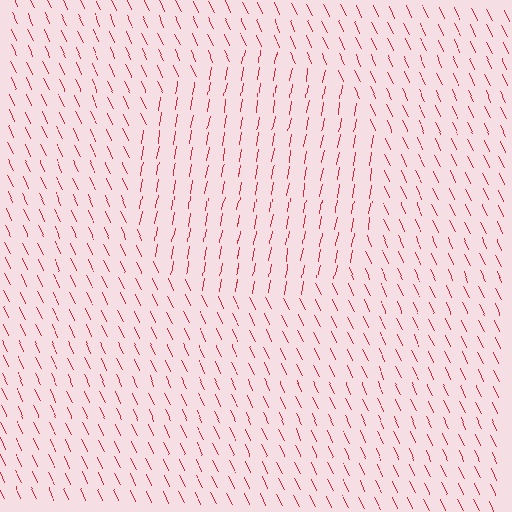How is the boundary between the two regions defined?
The boundary is defined purely by a change in line orientation (approximately 35 degrees difference). All lines are the same color and thickness.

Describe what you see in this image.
The image is filled with small red line segments. A circle region in the image has lines oriented differently from the surrounding lines, creating a visible texture boundary.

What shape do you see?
I see a circle.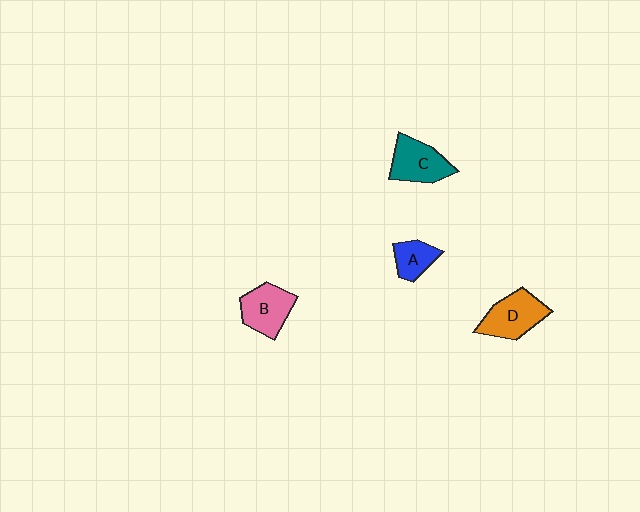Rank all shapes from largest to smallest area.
From largest to smallest: D (orange), C (teal), B (pink), A (blue).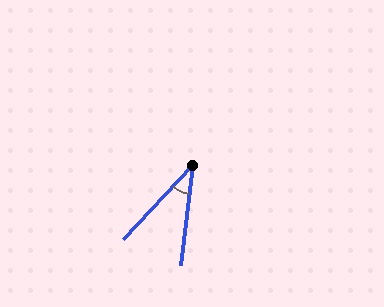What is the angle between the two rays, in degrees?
Approximately 36 degrees.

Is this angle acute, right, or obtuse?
It is acute.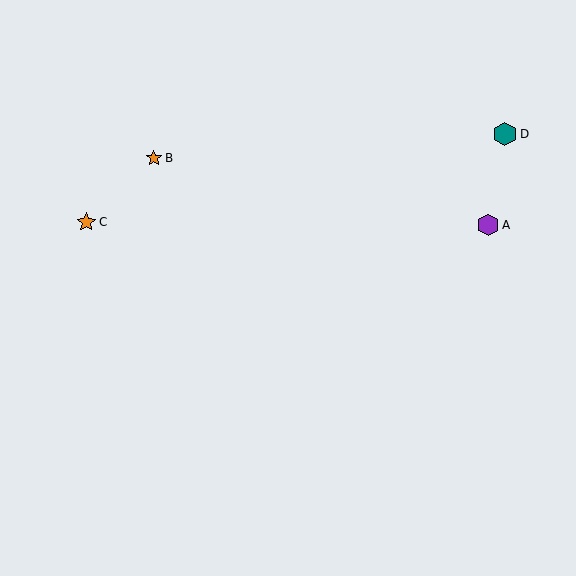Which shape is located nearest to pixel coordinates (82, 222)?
The orange star (labeled C) at (86, 222) is nearest to that location.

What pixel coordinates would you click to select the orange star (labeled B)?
Click at (154, 158) to select the orange star B.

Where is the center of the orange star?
The center of the orange star is at (154, 158).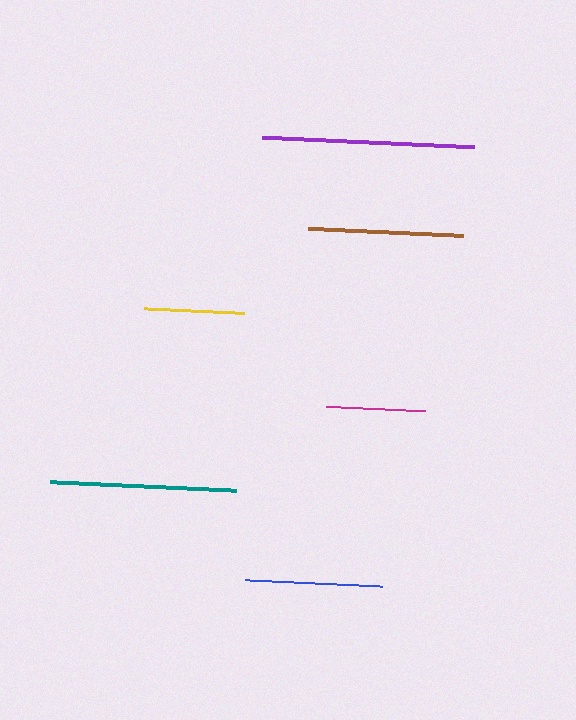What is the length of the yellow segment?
The yellow segment is approximately 100 pixels long.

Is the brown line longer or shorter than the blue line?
The brown line is longer than the blue line.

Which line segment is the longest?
The purple line is the longest at approximately 212 pixels.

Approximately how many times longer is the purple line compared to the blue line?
The purple line is approximately 1.5 times the length of the blue line.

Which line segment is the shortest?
The magenta line is the shortest at approximately 99 pixels.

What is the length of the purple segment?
The purple segment is approximately 212 pixels long.